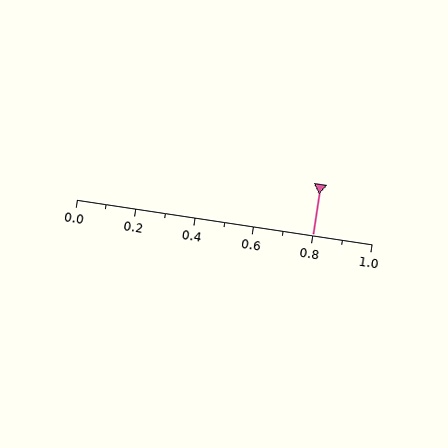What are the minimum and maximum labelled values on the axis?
The axis runs from 0.0 to 1.0.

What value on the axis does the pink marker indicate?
The marker indicates approximately 0.8.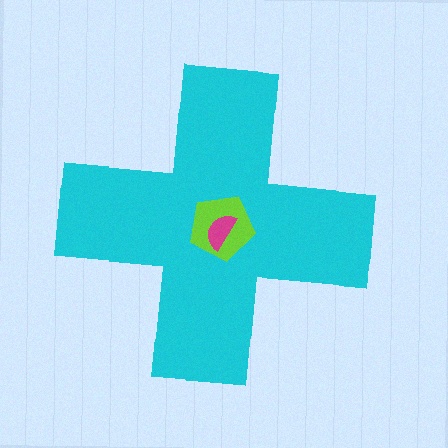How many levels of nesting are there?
3.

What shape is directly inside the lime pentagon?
The magenta semicircle.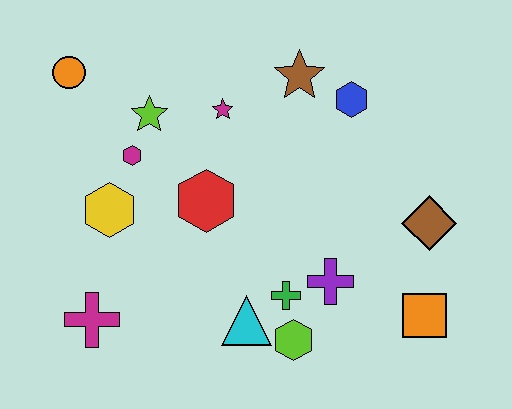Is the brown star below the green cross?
No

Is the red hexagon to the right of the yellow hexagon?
Yes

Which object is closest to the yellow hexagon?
The magenta hexagon is closest to the yellow hexagon.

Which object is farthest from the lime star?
The orange square is farthest from the lime star.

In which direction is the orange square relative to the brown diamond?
The orange square is below the brown diamond.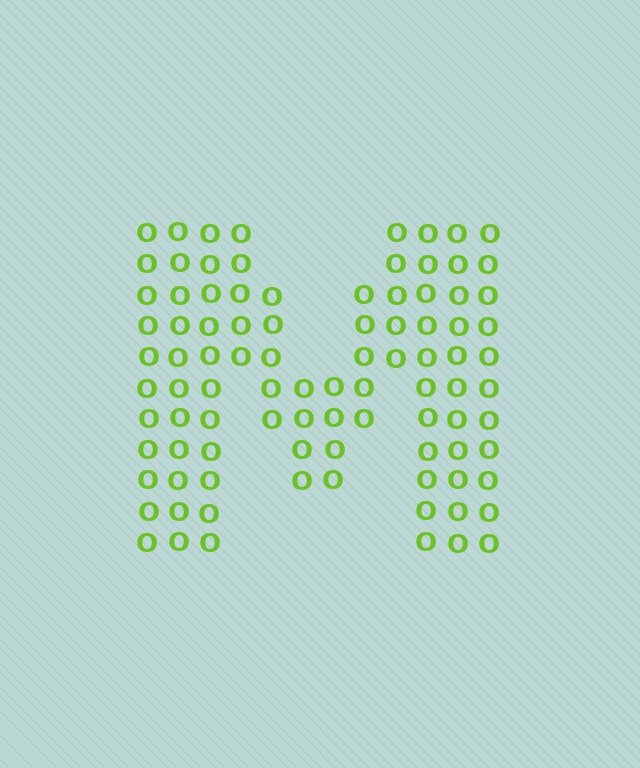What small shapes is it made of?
It is made of small letter O's.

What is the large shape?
The large shape is the letter M.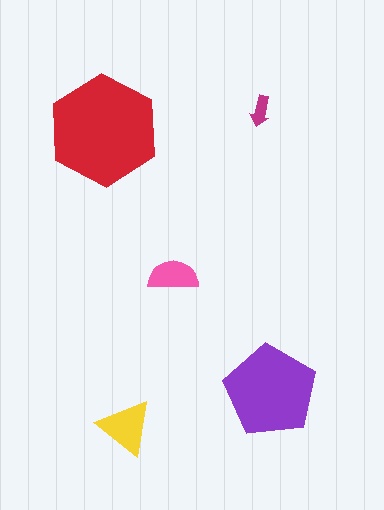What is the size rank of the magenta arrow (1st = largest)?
5th.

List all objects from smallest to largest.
The magenta arrow, the pink semicircle, the yellow triangle, the purple pentagon, the red hexagon.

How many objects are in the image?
There are 5 objects in the image.